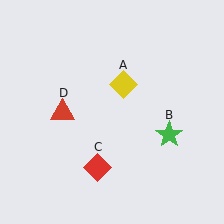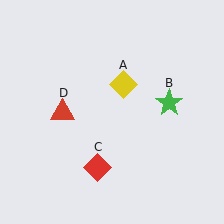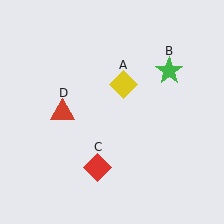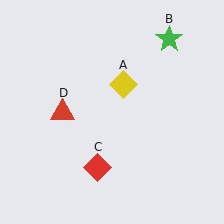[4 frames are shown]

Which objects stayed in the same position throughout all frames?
Yellow diamond (object A) and red diamond (object C) and red triangle (object D) remained stationary.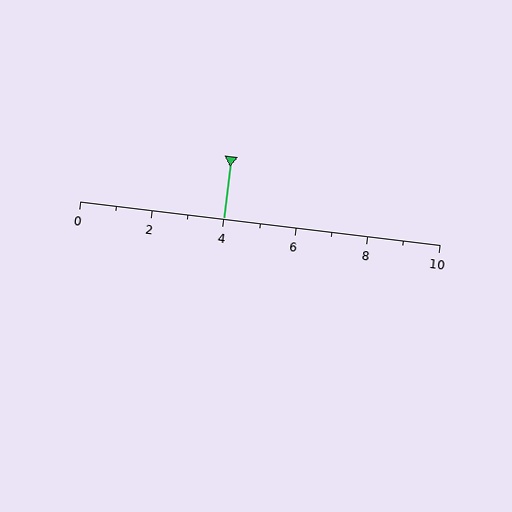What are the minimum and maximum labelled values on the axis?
The axis runs from 0 to 10.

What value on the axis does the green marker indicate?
The marker indicates approximately 4.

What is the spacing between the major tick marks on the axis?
The major ticks are spaced 2 apart.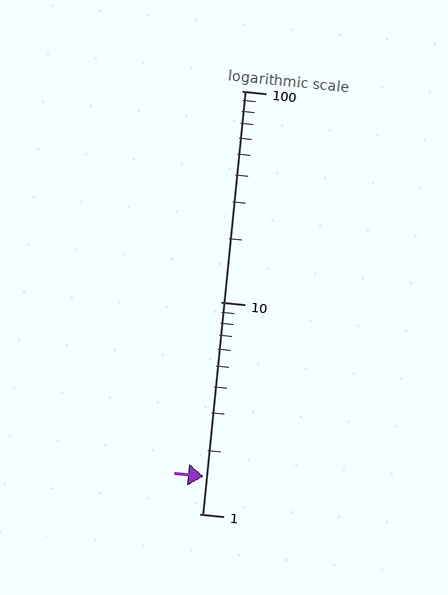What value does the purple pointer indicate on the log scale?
The pointer indicates approximately 1.5.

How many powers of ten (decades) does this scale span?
The scale spans 2 decades, from 1 to 100.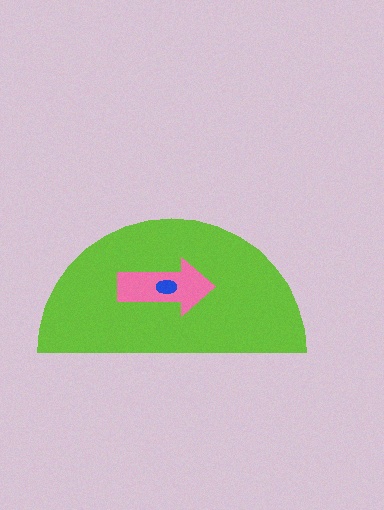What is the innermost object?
The blue ellipse.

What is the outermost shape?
The lime semicircle.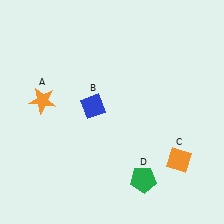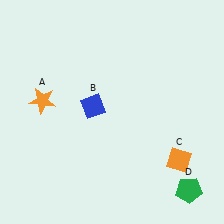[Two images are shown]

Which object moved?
The green pentagon (D) moved right.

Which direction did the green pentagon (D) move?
The green pentagon (D) moved right.